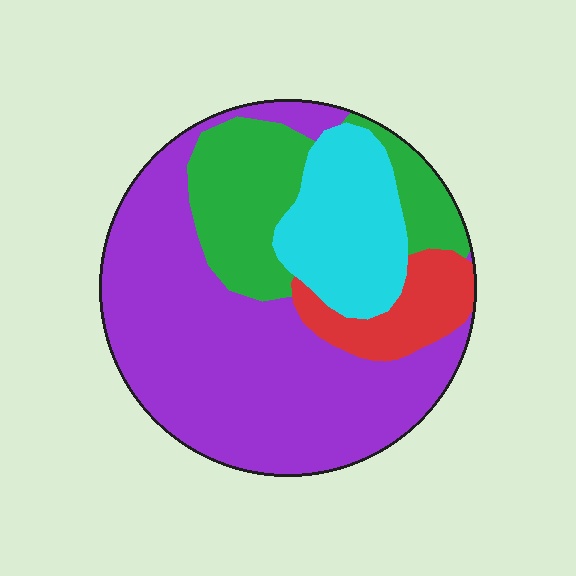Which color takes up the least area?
Red, at roughly 10%.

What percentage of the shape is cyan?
Cyan covers around 15% of the shape.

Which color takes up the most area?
Purple, at roughly 55%.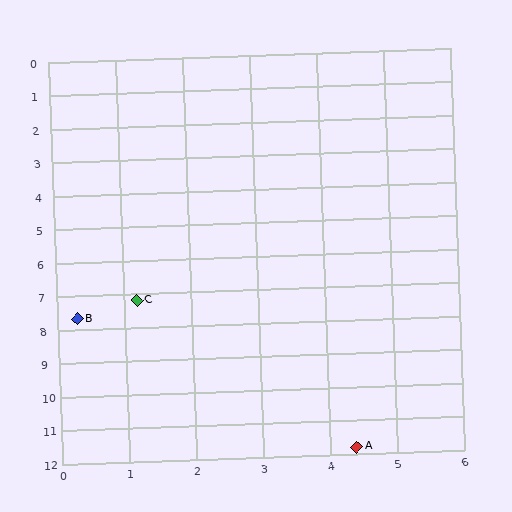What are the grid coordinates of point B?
Point B is at approximately (0.3, 7.7).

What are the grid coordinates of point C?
Point C is at approximately (1.2, 7.2).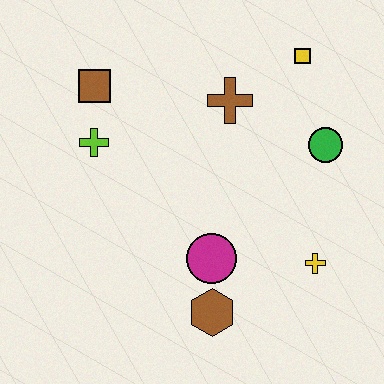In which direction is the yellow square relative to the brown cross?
The yellow square is to the right of the brown cross.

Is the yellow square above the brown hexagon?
Yes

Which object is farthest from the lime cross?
The yellow cross is farthest from the lime cross.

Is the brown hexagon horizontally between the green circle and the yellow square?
No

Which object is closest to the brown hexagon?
The magenta circle is closest to the brown hexagon.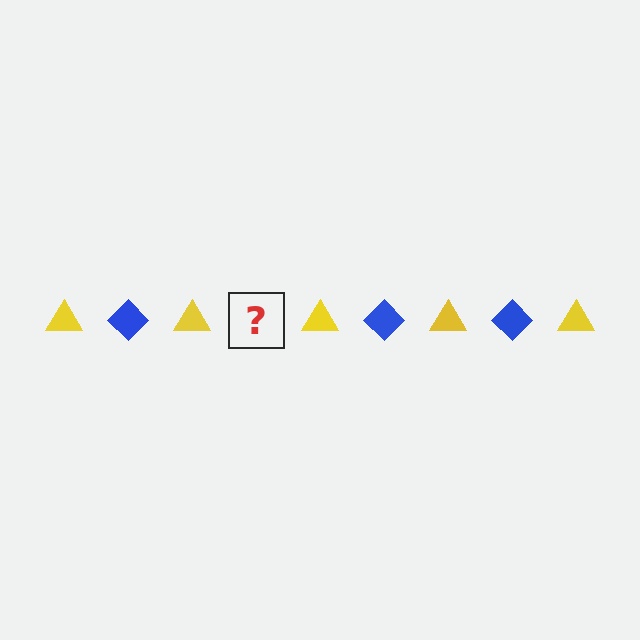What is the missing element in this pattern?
The missing element is a blue diamond.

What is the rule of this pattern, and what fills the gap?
The rule is that the pattern alternates between yellow triangle and blue diamond. The gap should be filled with a blue diamond.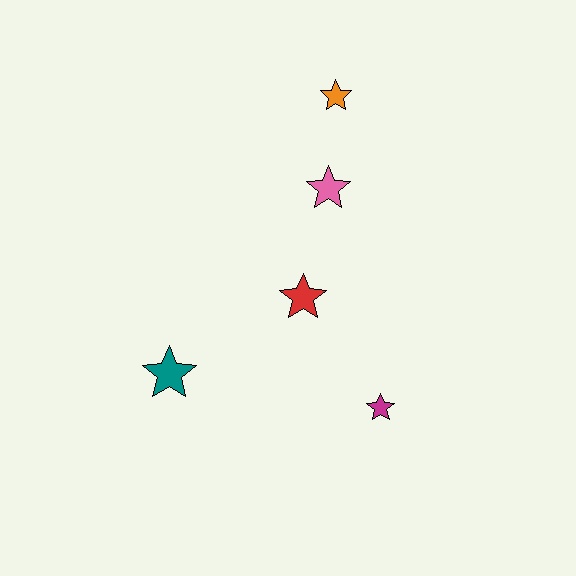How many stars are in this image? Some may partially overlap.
There are 5 stars.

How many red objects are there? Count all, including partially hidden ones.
There is 1 red object.